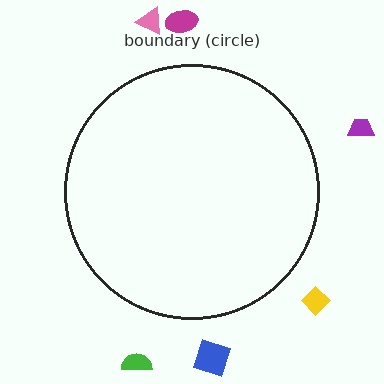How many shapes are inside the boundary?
0 inside, 6 outside.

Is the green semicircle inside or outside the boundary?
Outside.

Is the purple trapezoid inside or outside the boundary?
Outside.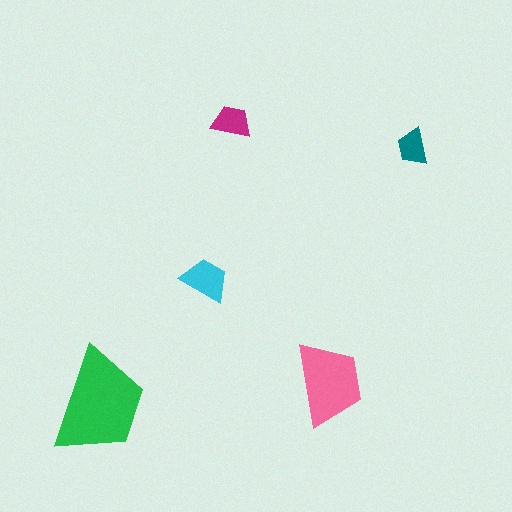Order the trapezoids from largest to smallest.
the green one, the pink one, the cyan one, the magenta one, the teal one.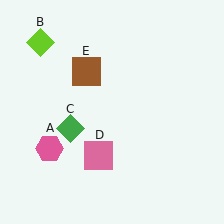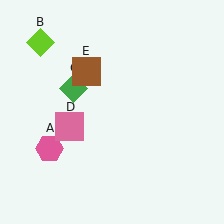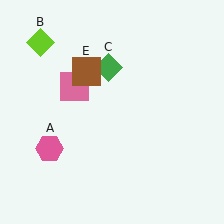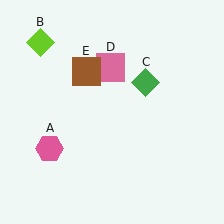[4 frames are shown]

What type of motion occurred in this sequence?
The green diamond (object C), pink square (object D) rotated clockwise around the center of the scene.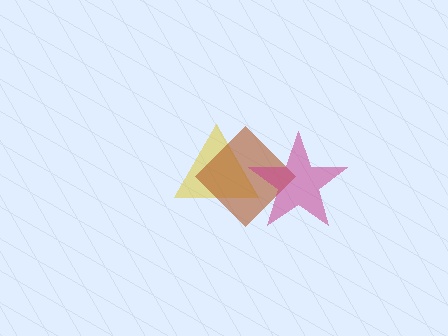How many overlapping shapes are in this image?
There are 3 overlapping shapes in the image.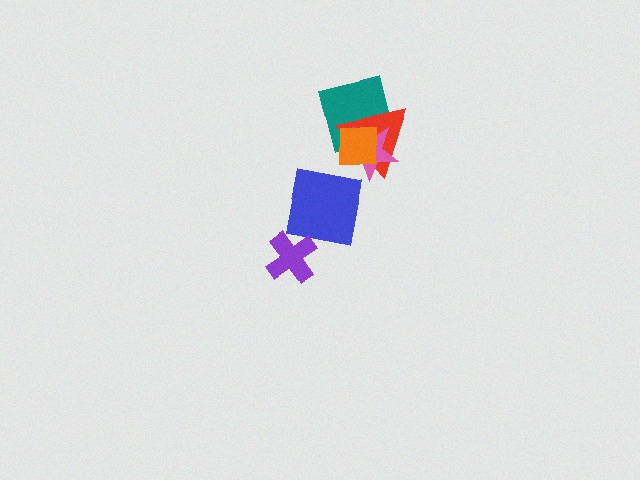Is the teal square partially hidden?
Yes, it is partially covered by another shape.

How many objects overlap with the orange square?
3 objects overlap with the orange square.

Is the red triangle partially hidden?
Yes, it is partially covered by another shape.